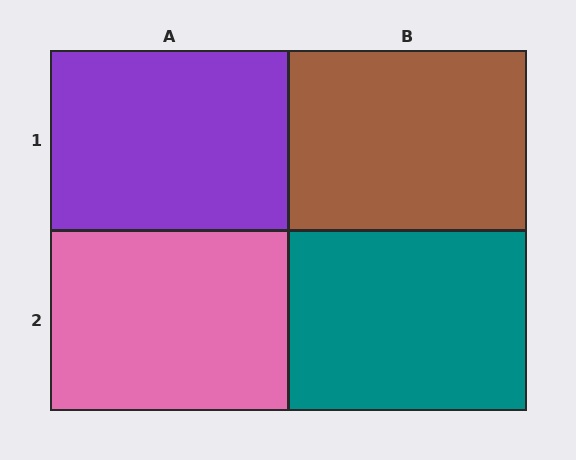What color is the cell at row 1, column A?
Purple.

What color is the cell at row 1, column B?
Brown.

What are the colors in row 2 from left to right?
Pink, teal.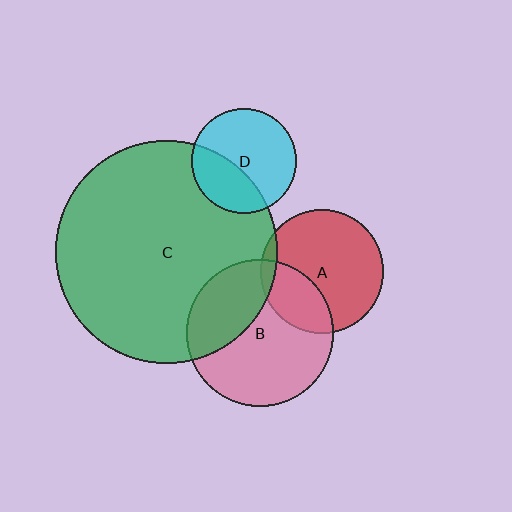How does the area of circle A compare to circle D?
Approximately 1.4 times.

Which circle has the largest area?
Circle C (green).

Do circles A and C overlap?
Yes.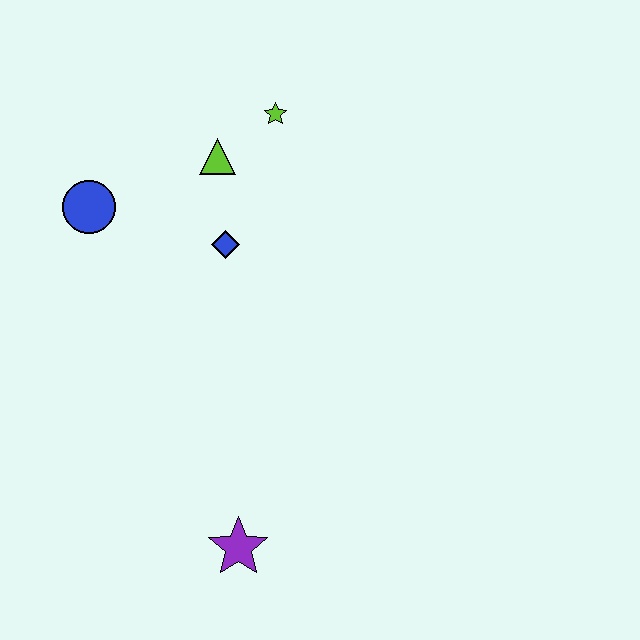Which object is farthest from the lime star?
The purple star is farthest from the lime star.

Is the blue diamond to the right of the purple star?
No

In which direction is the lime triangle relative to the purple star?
The lime triangle is above the purple star.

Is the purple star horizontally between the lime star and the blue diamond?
Yes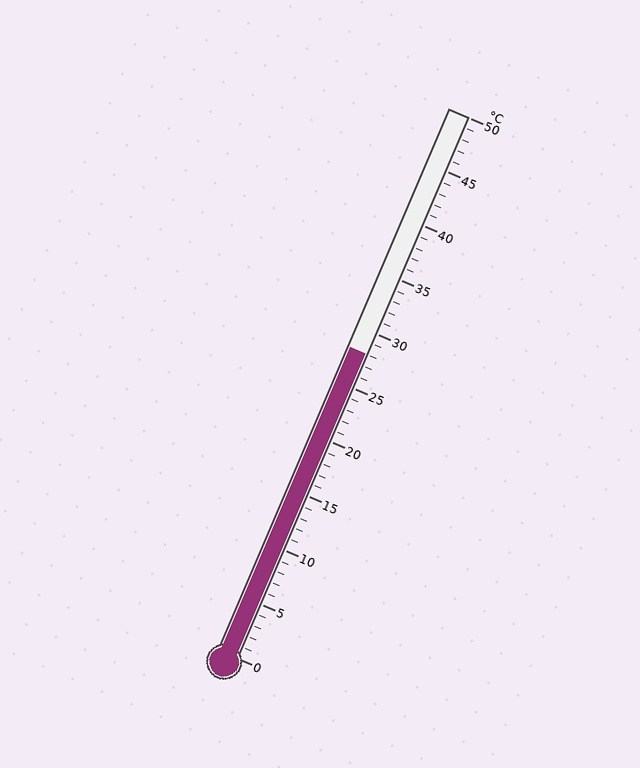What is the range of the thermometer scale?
The thermometer scale ranges from 0°C to 50°C.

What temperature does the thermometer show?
The thermometer shows approximately 28°C.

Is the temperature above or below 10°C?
The temperature is above 10°C.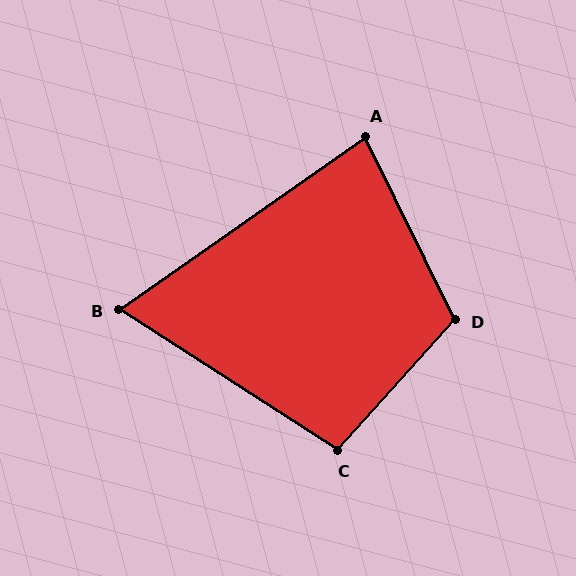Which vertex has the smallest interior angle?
B, at approximately 68 degrees.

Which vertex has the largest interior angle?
D, at approximately 112 degrees.